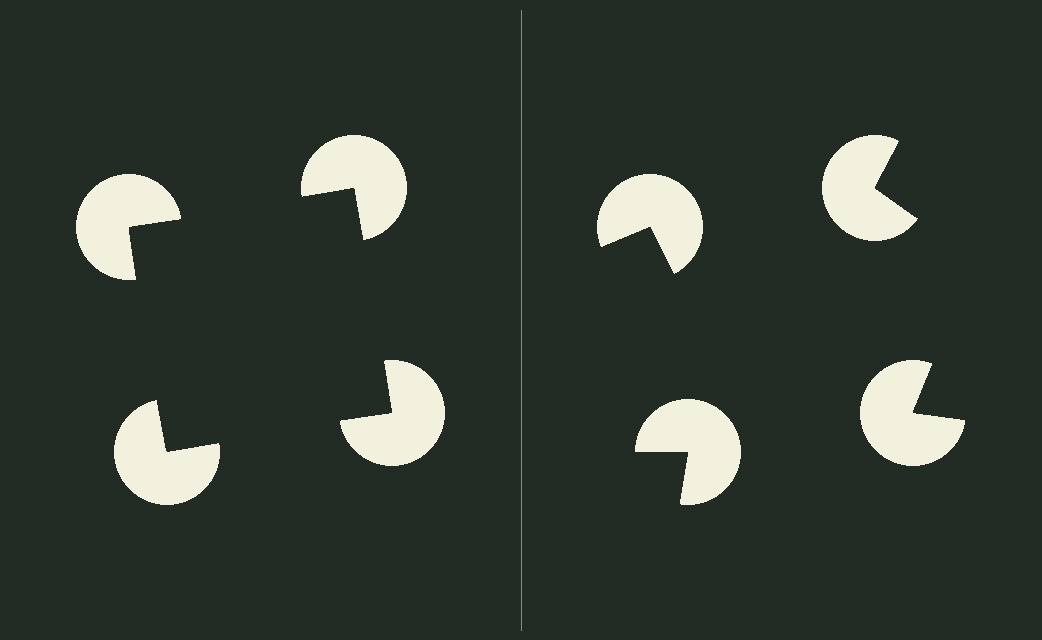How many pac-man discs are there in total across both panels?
8 — 4 on each side.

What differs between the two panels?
The pac-man discs are positioned identically on both sides; only the wedge orientations differ. On the left they align to a square; on the right they are misaligned.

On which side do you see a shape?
An illusory square appears on the left side. On the right side the wedge cuts are rotated, so no coherent shape forms.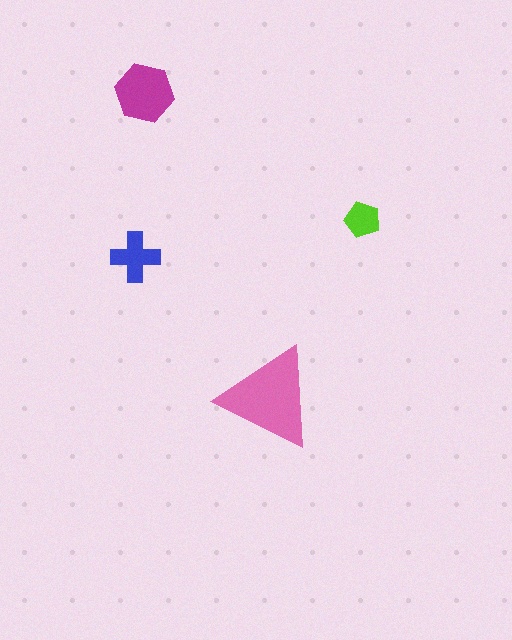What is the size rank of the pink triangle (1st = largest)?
1st.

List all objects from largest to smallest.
The pink triangle, the magenta hexagon, the blue cross, the lime pentagon.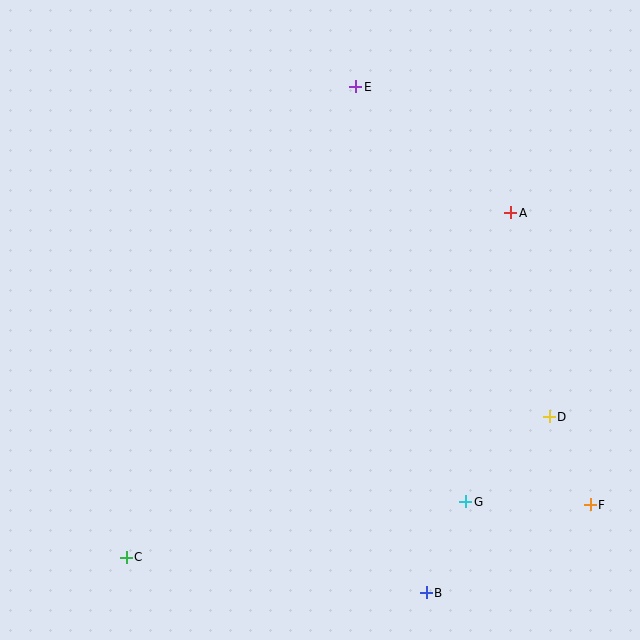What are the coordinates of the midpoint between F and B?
The midpoint between F and B is at (508, 549).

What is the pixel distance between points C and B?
The distance between C and B is 302 pixels.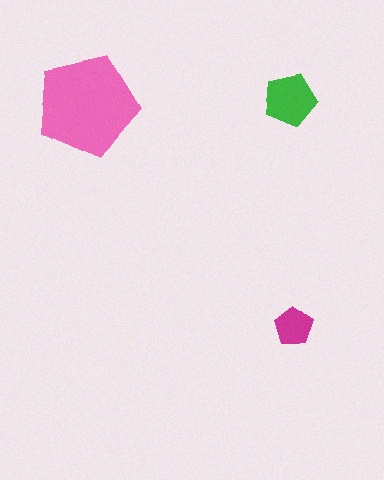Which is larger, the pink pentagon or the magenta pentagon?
The pink one.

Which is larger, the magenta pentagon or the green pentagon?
The green one.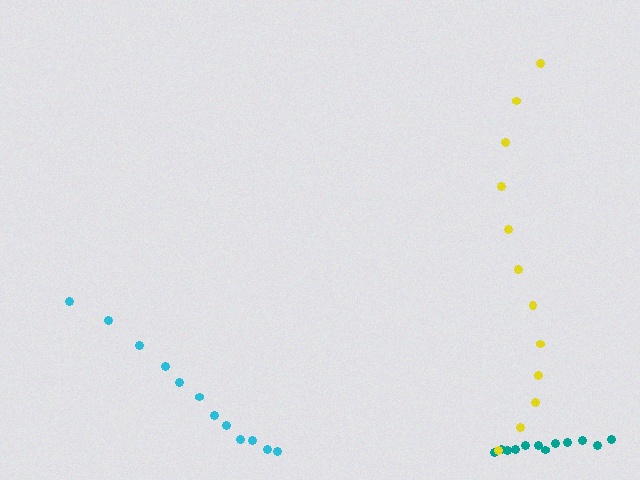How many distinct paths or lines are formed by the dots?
There are 3 distinct paths.